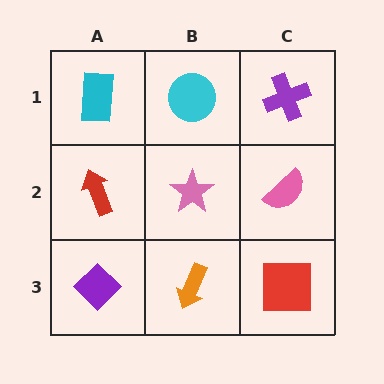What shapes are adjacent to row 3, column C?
A pink semicircle (row 2, column C), an orange arrow (row 3, column B).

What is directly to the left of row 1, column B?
A cyan rectangle.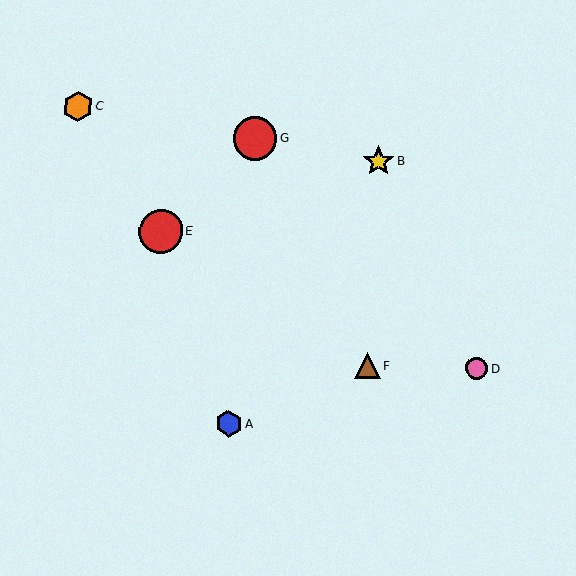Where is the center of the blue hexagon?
The center of the blue hexagon is at (229, 423).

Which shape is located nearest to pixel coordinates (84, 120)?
The orange hexagon (labeled C) at (78, 107) is nearest to that location.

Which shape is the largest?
The red circle (labeled G) is the largest.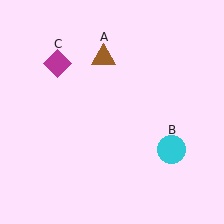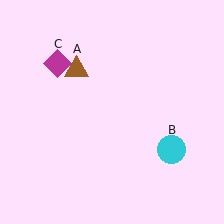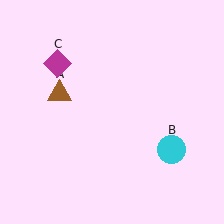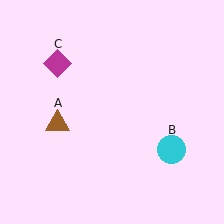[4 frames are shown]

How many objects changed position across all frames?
1 object changed position: brown triangle (object A).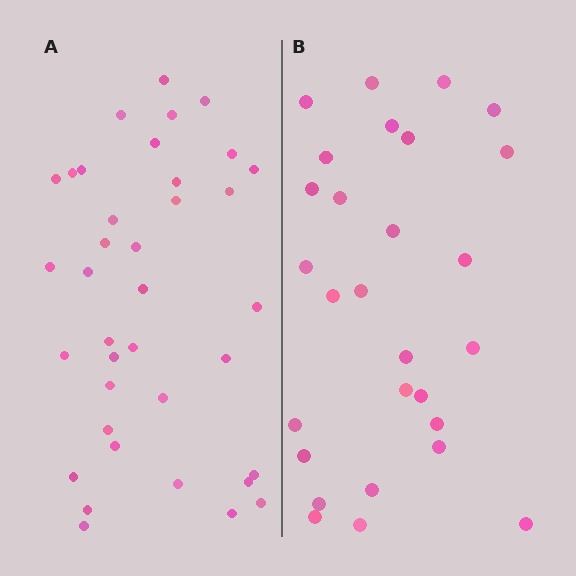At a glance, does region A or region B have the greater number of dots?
Region A (the left region) has more dots.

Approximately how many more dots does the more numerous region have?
Region A has roughly 8 or so more dots than region B.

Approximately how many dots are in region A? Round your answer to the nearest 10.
About 40 dots. (The exact count is 37, which rounds to 40.)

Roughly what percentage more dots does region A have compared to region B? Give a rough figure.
About 30% more.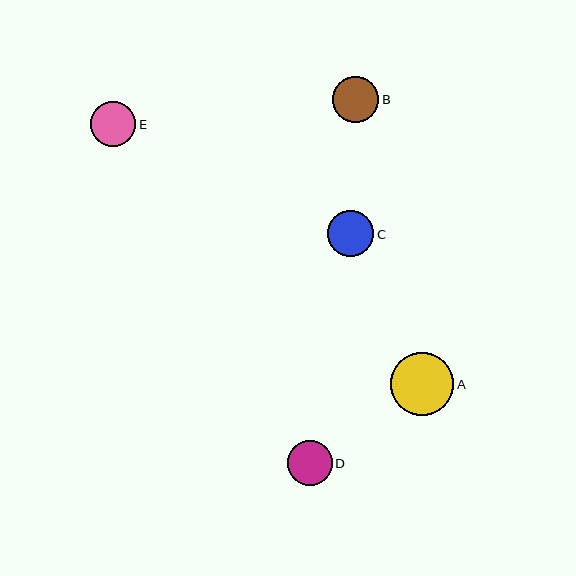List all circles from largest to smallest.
From largest to smallest: A, C, B, E, D.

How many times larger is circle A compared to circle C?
Circle A is approximately 1.4 times the size of circle C.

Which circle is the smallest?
Circle D is the smallest with a size of approximately 45 pixels.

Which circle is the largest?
Circle A is the largest with a size of approximately 63 pixels.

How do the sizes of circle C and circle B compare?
Circle C and circle B are approximately the same size.